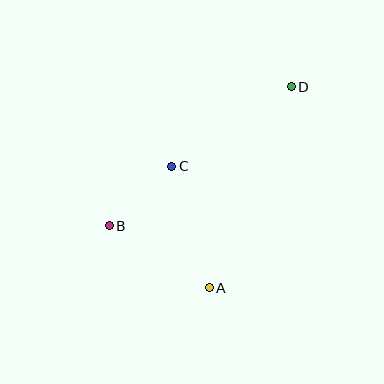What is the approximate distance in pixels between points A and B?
The distance between A and B is approximately 118 pixels.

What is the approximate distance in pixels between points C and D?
The distance between C and D is approximately 143 pixels.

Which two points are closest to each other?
Points B and C are closest to each other.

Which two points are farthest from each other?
Points B and D are farthest from each other.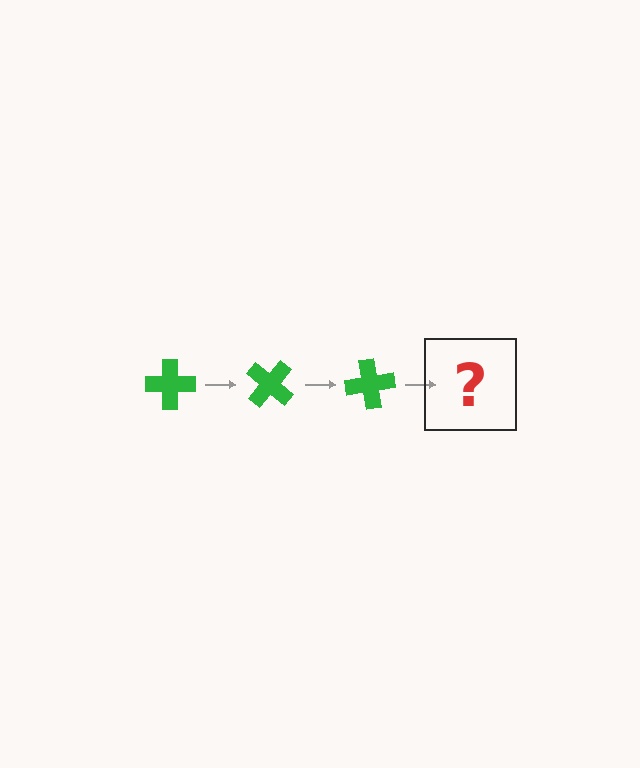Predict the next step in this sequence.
The next step is a green cross rotated 120 degrees.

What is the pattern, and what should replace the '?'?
The pattern is that the cross rotates 40 degrees each step. The '?' should be a green cross rotated 120 degrees.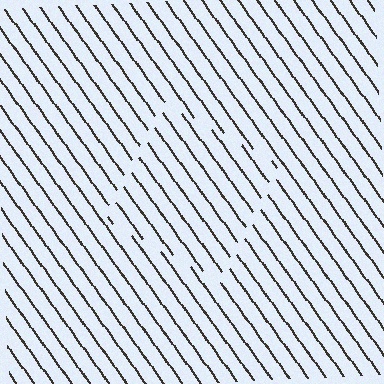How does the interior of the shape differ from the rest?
The interior of the shape contains the same grating, shifted by half a period — the contour is defined by the phase discontinuity where line-ends from the inner and outer gratings abut.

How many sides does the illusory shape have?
4 sides — the line-ends trace a square.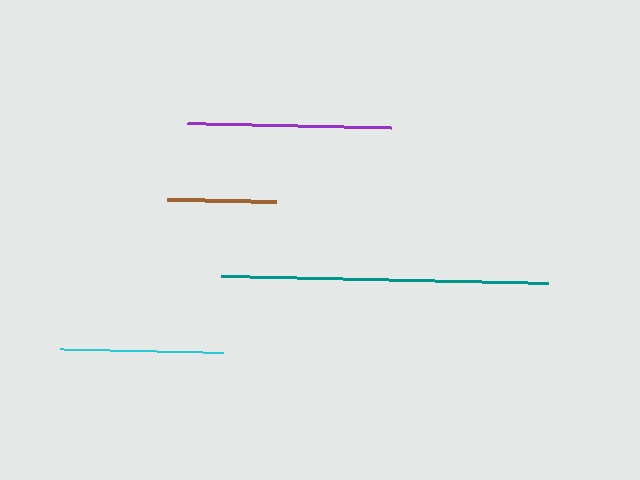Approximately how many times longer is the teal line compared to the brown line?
The teal line is approximately 3.0 times the length of the brown line.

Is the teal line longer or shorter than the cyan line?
The teal line is longer than the cyan line.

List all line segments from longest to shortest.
From longest to shortest: teal, purple, cyan, brown.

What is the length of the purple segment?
The purple segment is approximately 203 pixels long.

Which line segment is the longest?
The teal line is the longest at approximately 327 pixels.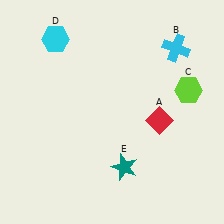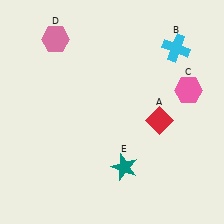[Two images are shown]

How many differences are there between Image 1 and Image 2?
There are 2 differences between the two images.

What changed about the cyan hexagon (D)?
In Image 1, D is cyan. In Image 2, it changed to pink.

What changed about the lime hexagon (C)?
In Image 1, C is lime. In Image 2, it changed to pink.